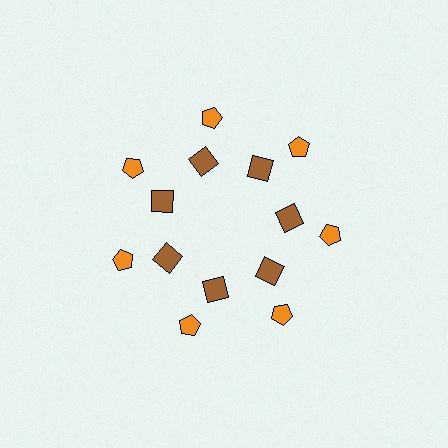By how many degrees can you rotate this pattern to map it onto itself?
The pattern maps onto itself every 51 degrees of rotation.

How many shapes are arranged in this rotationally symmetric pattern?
There are 14 shapes, arranged in 7 groups of 2.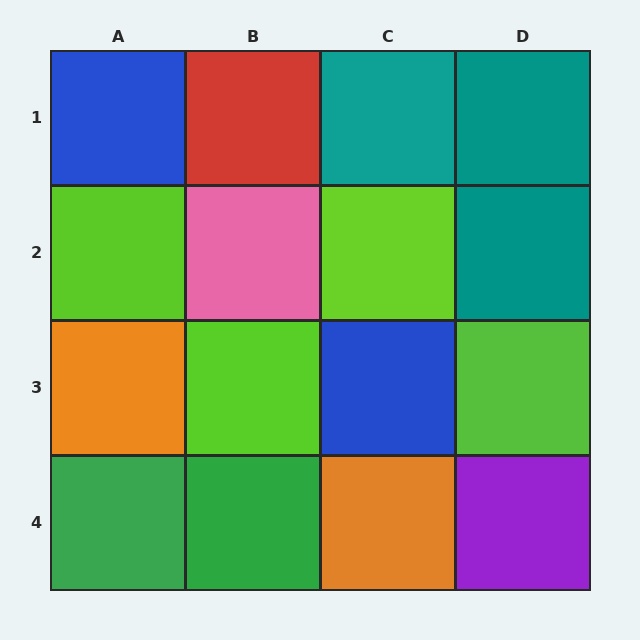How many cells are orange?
2 cells are orange.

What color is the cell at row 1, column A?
Blue.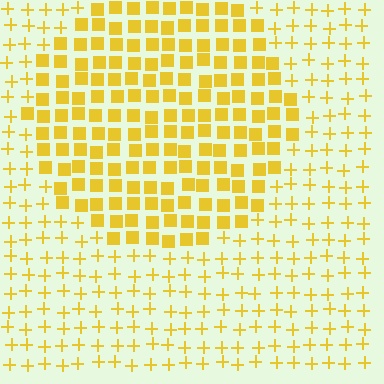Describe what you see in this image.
The image is filled with small yellow elements arranged in a uniform grid. A circle-shaped region contains squares, while the surrounding area contains plus signs. The boundary is defined purely by the change in element shape.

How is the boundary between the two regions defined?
The boundary is defined by a change in element shape: squares inside vs. plus signs outside. All elements share the same color and spacing.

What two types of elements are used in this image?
The image uses squares inside the circle region and plus signs outside it.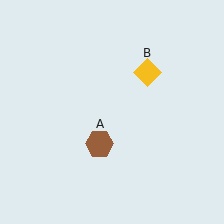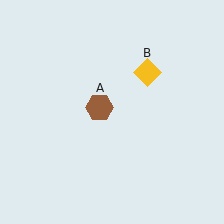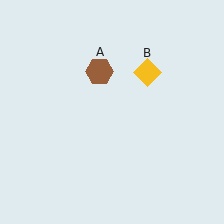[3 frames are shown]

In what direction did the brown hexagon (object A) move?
The brown hexagon (object A) moved up.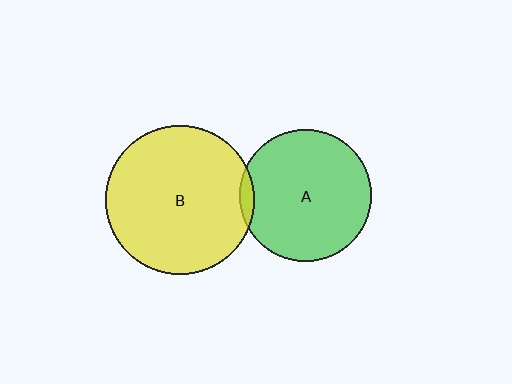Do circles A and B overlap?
Yes.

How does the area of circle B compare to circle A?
Approximately 1.3 times.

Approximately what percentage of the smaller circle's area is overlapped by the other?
Approximately 5%.